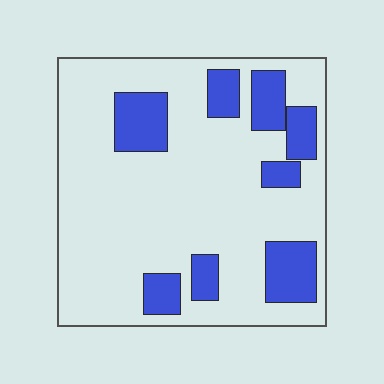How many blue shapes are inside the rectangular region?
8.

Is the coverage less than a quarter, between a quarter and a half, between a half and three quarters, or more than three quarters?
Less than a quarter.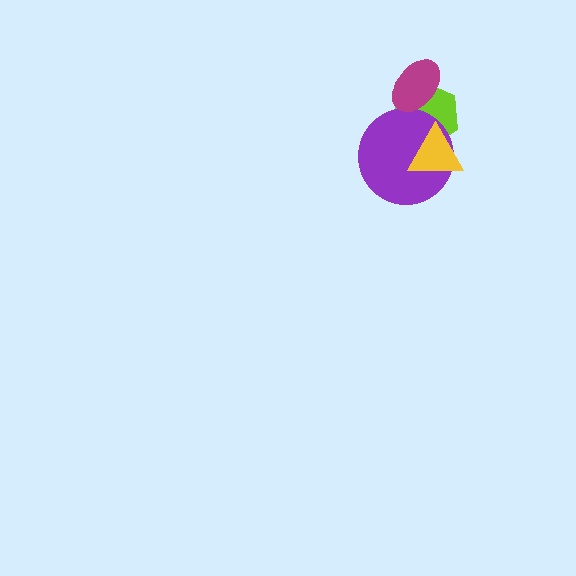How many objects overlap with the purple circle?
2 objects overlap with the purple circle.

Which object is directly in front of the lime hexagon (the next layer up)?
The purple circle is directly in front of the lime hexagon.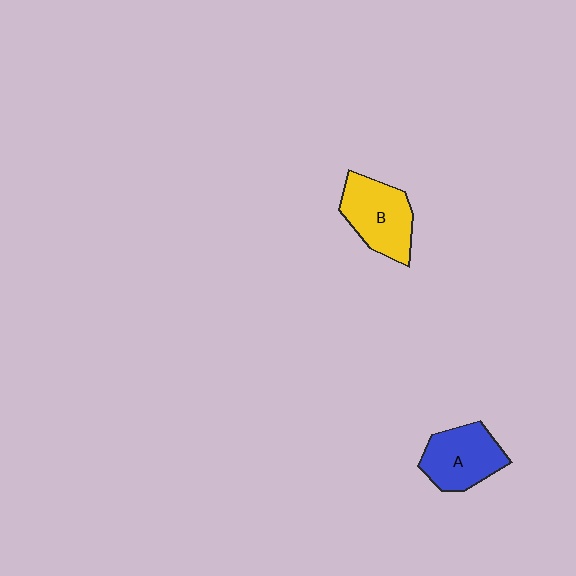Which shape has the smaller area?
Shape A (blue).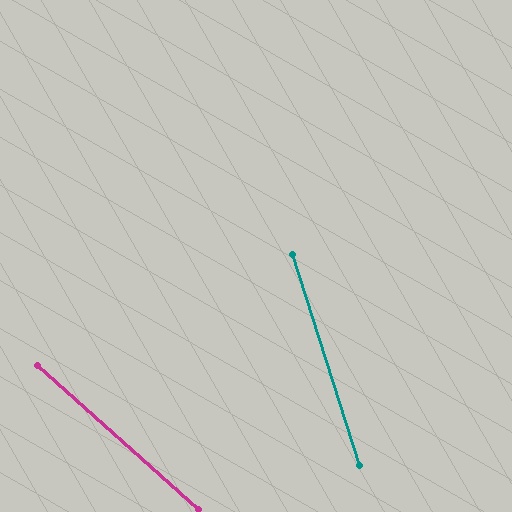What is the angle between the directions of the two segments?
Approximately 30 degrees.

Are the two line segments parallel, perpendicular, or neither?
Neither parallel nor perpendicular — they differ by about 30°.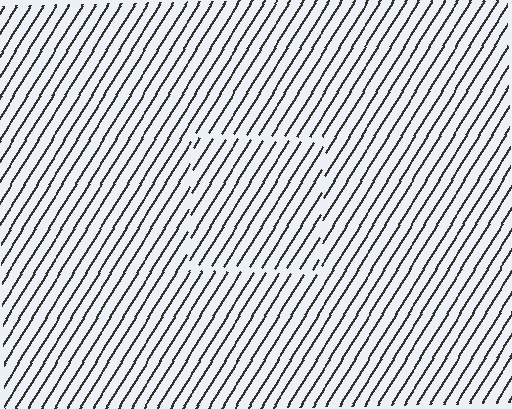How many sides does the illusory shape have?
4 sides — the line-ends trace a square.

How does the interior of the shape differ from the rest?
The interior of the shape contains the same grating, shifted by half a period — the contour is defined by the phase discontinuity where line-ends from the inner and outer gratings abut.